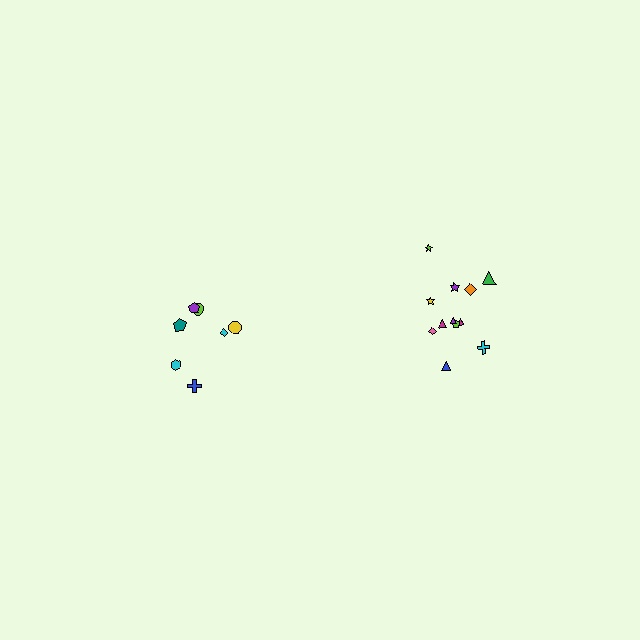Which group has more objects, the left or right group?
The right group.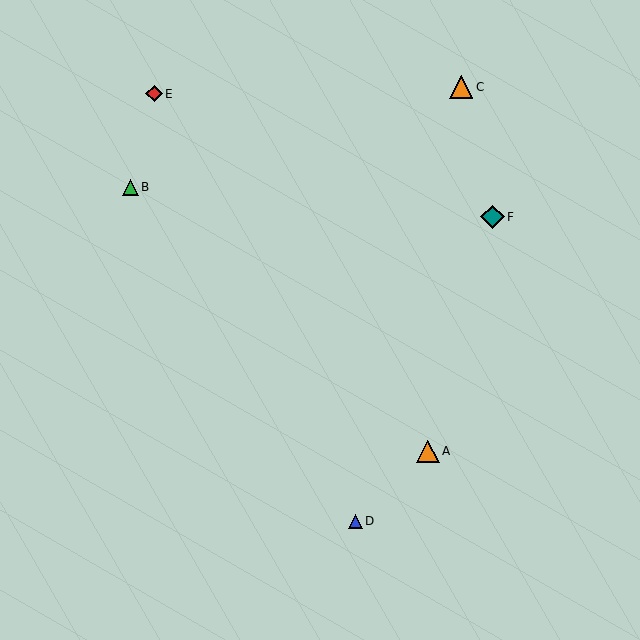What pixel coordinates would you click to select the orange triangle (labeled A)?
Click at (428, 452) to select the orange triangle A.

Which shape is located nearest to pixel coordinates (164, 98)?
The red diamond (labeled E) at (154, 94) is nearest to that location.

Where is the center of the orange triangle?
The center of the orange triangle is at (461, 87).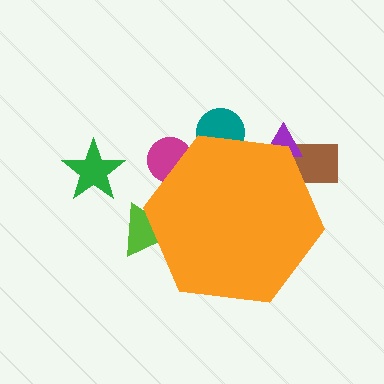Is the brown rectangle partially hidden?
Yes, the brown rectangle is partially hidden behind the orange hexagon.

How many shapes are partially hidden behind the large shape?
5 shapes are partially hidden.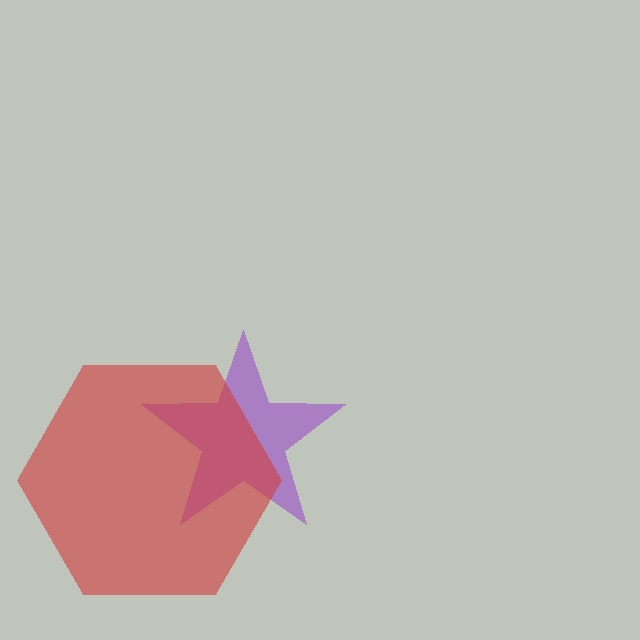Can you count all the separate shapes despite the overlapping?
Yes, there are 2 separate shapes.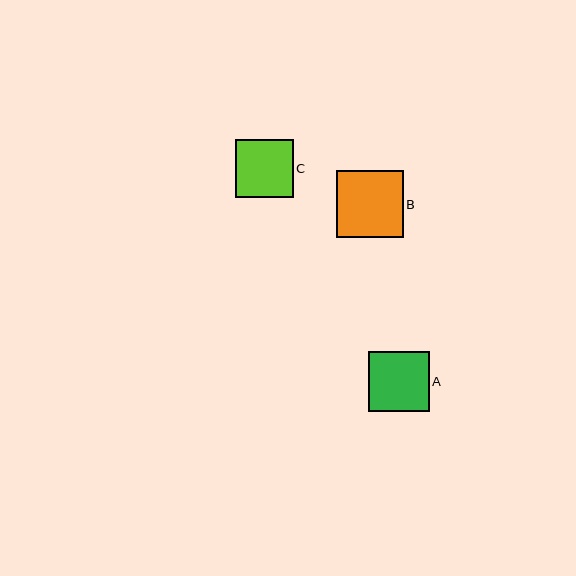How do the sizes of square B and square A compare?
Square B and square A are approximately the same size.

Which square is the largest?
Square B is the largest with a size of approximately 67 pixels.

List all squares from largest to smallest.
From largest to smallest: B, A, C.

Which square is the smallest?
Square C is the smallest with a size of approximately 57 pixels.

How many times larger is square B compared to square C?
Square B is approximately 1.2 times the size of square C.